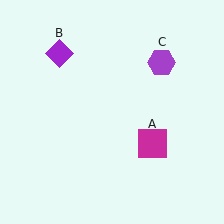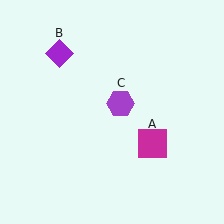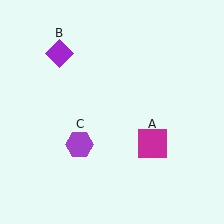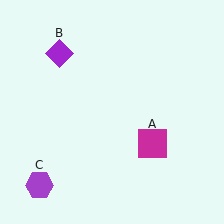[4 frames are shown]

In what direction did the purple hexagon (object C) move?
The purple hexagon (object C) moved down and to the left.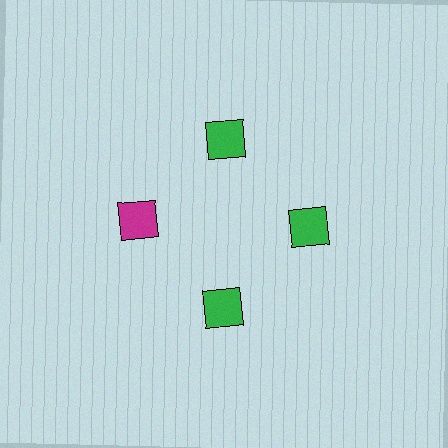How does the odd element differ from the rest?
It has a different color: magenta instead of green.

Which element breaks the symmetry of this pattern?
The magenta square at roughly the 9 o'clock position breaks the symmetry. All other shapes are green squares.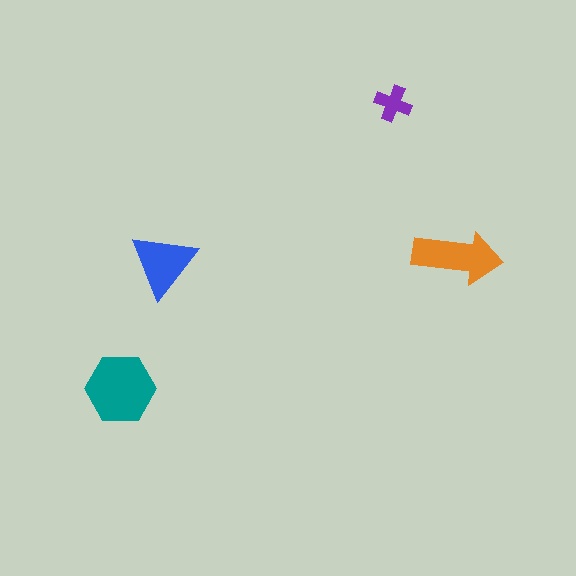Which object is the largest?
The teal hexagon.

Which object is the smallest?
The purple cross.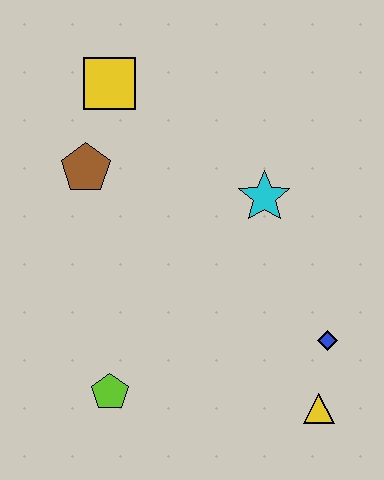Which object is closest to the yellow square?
The brown pentagon is closest to the yellow square.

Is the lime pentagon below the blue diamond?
Yes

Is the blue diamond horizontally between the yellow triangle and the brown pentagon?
No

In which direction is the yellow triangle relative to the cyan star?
The yellow triangle is below the cyan star.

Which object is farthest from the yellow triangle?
The yellow square is farthest from the yellow triangle.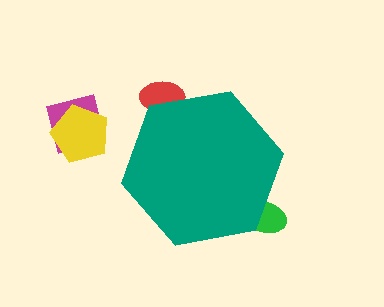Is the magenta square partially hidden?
No, the magenta square is fully visible.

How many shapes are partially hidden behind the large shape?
2 shapes are partially hidden.